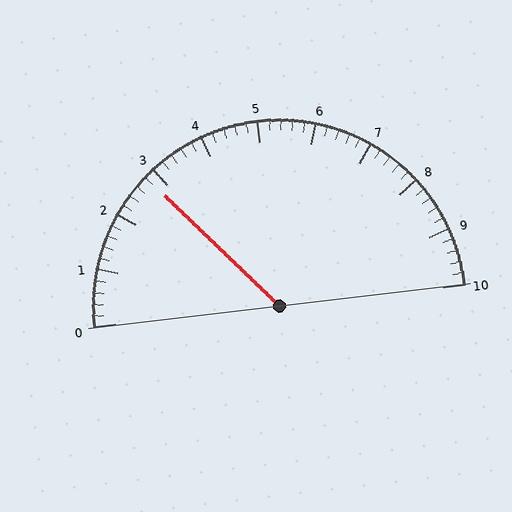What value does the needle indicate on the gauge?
The needle indicates approximately 2.8.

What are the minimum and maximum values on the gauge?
The gauge ranges from 0 to 10.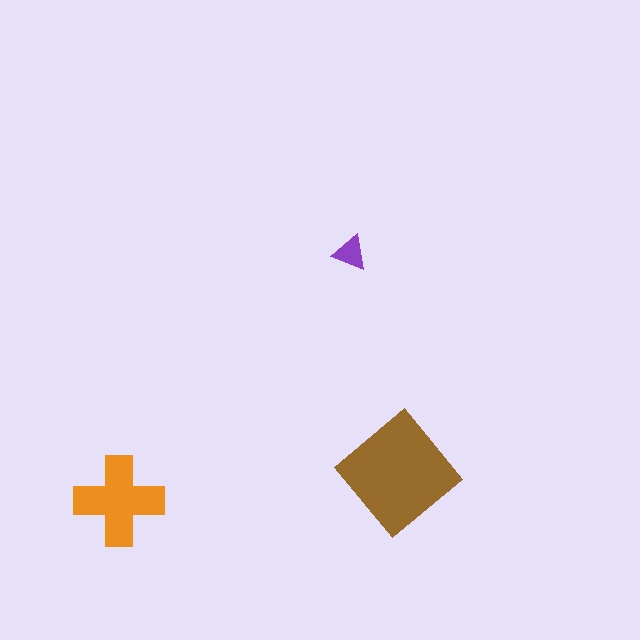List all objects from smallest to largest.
The purple triangle, the orange cross, the brown diamond.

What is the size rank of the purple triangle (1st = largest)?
3rd.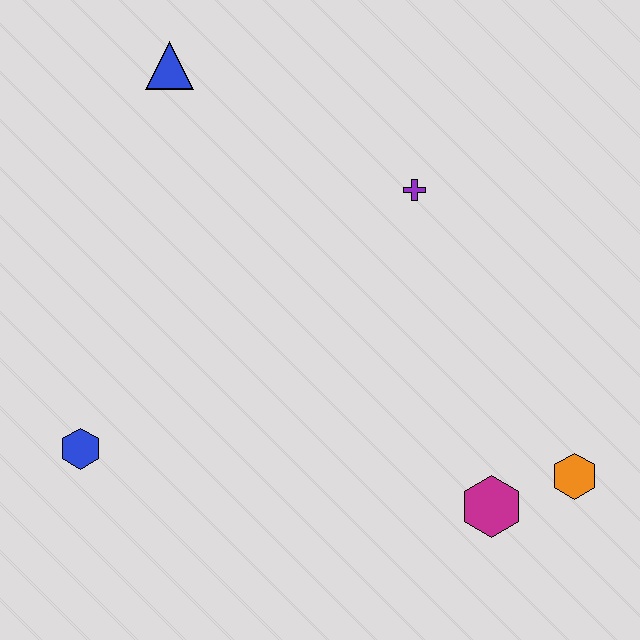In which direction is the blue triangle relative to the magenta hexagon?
The blue triangle is above the magenta hexagon.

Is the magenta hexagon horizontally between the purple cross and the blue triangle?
No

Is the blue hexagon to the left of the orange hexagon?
Yes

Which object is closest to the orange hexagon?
The magenta hexagon is closest to the orange hexagon.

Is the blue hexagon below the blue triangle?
Yes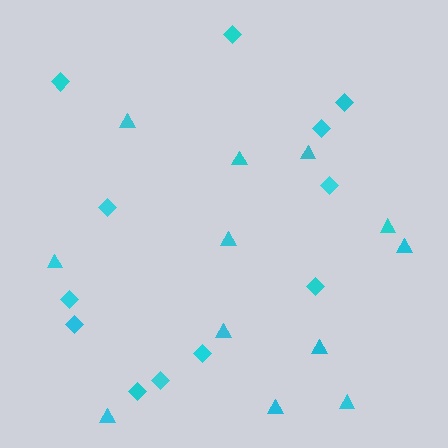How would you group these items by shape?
There are 2 groups: one group of diamonds (12) and one group of triangles (12).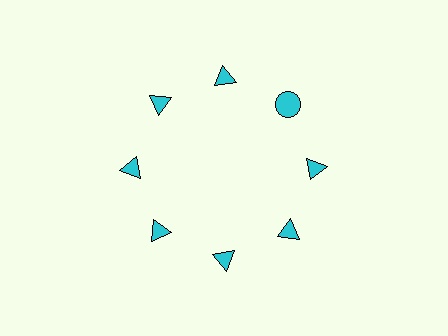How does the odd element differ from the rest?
It has a different shape: circle instead of triangle.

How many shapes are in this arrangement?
There are 8 shapes arranged in a ring pattern.